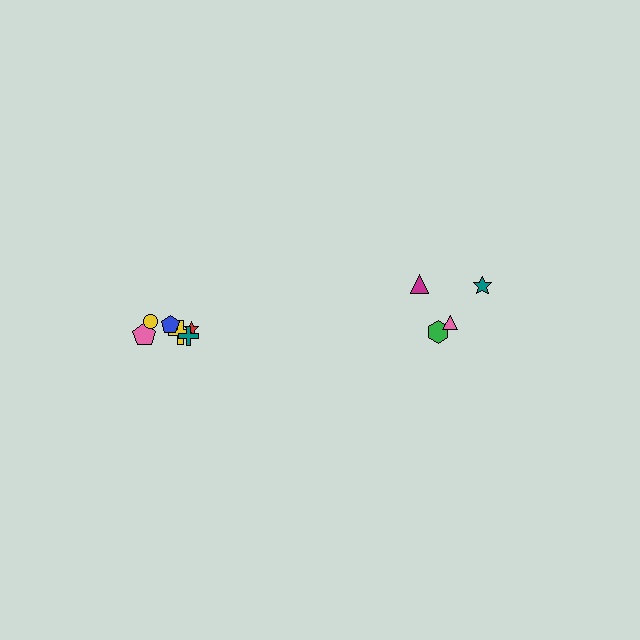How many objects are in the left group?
There are 6 objects.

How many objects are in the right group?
There are 4 objects.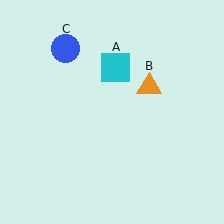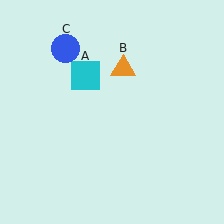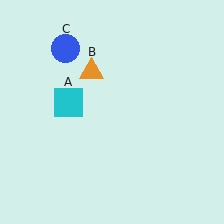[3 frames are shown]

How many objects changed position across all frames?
2 objects changed position: cyan square (object A), orange triangle (object B).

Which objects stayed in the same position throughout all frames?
Blue circle (object C) remained stationary.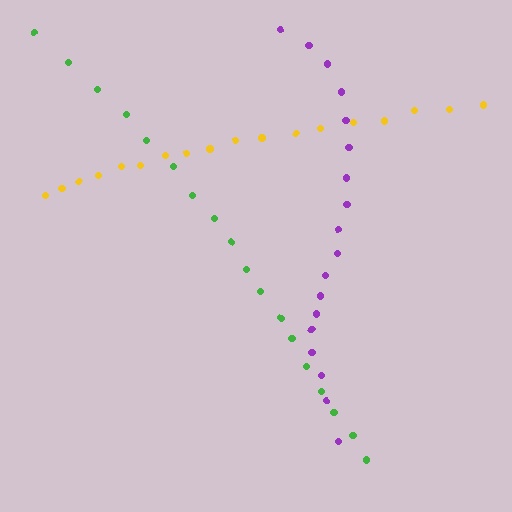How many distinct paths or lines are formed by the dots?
There are 3 distinct paths.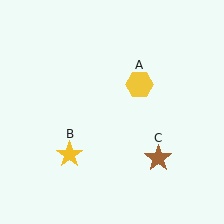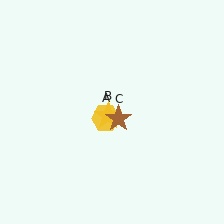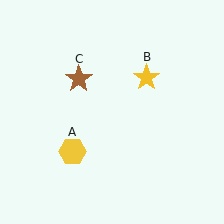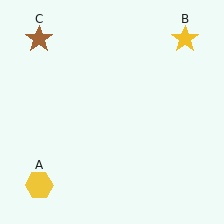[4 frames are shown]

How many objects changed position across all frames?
3 objects changed position: yellow hexagon (object A), yellow star (object B), brown star (object C).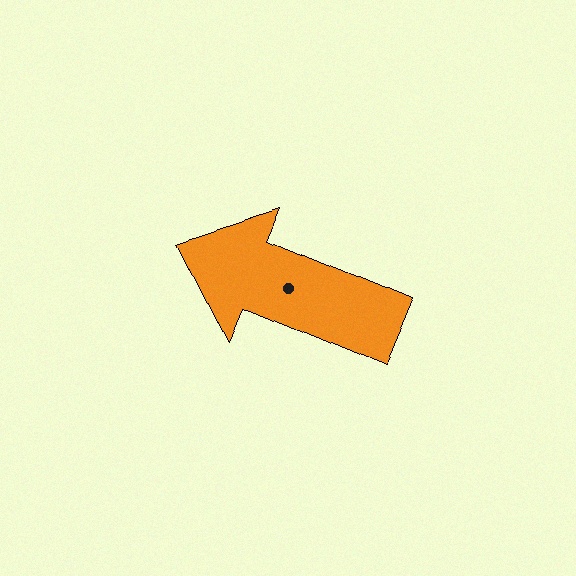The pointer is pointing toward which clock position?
Roughly 10 o'clock.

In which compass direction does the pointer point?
Northwest.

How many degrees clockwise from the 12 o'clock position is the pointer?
Approximately 293 degrees.